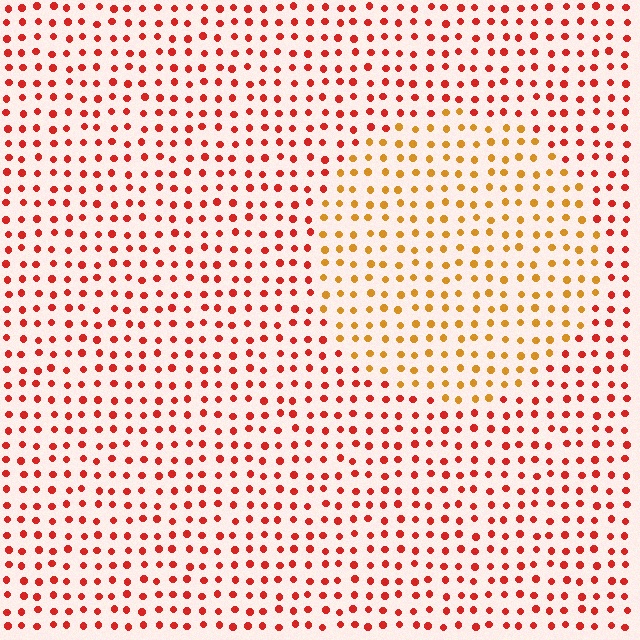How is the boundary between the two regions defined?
The boundary is defined purely by a slight shift in hue (about 37 degrees). Spacing, size, and orientation are identical on both sides.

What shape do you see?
I see a circle.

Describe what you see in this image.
The image is filled with small red elements in a uniform arrangement. A circle-shaped region is visible where the elements are tinted to a slightly different hue, forming a subtle color boundary.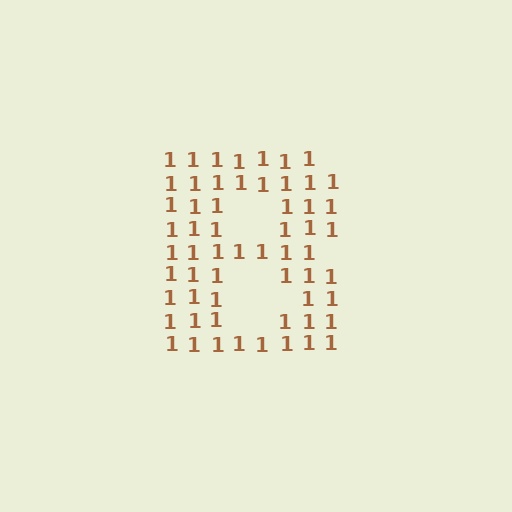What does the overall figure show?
The overall figure shows the letter B.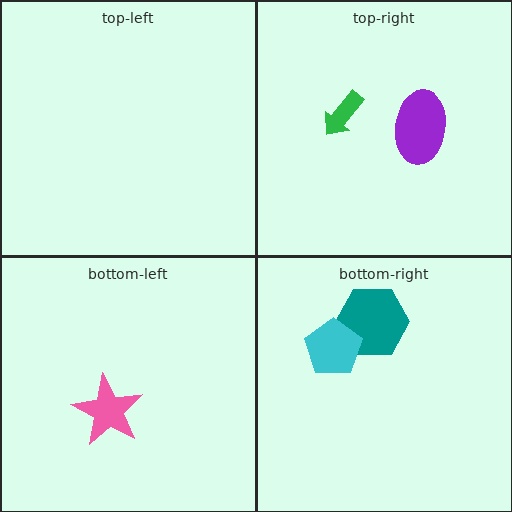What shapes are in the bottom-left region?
The pink star.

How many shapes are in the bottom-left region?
1.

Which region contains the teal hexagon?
The bottom-right region.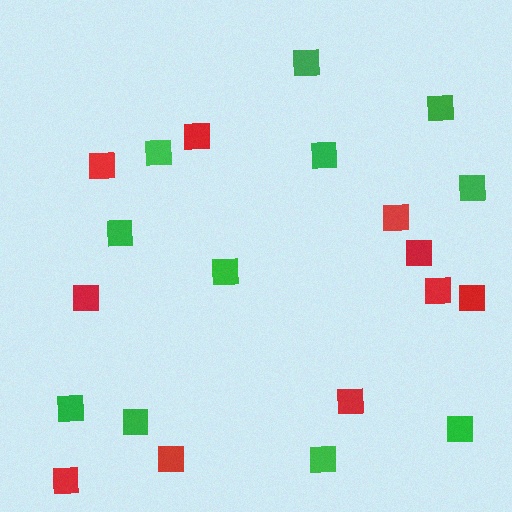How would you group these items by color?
There are 2 groups: one group of green squares (11) and one group of red squares (10).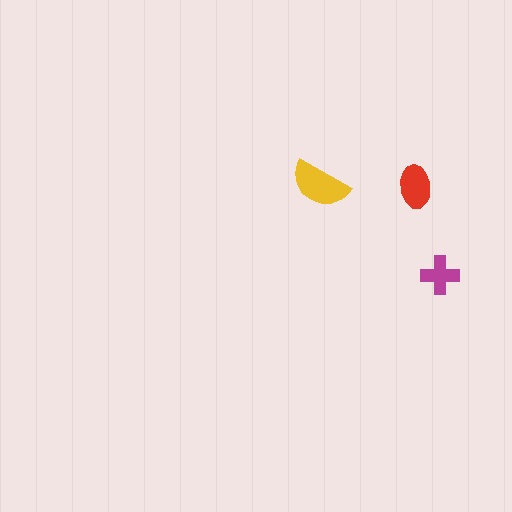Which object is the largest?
The yellow semicircle.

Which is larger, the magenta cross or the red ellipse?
The red ellipse.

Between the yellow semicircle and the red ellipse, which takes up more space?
The yellow semicircle.